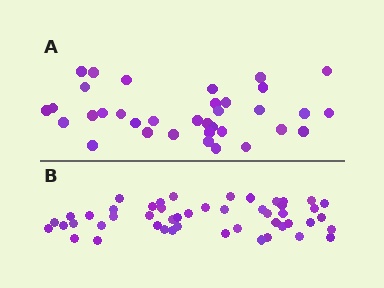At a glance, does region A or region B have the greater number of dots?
Region B (the bottom region) has more dots.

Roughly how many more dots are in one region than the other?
Region B has approximately 15 more dots than region A.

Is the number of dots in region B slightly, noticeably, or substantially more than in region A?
Region B has noticeably more, but not dramatically so. The ratio is roughly 1.4 to 1.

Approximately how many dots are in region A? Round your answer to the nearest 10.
About 40 dots. (The exact count is 35, which rounds to 40.)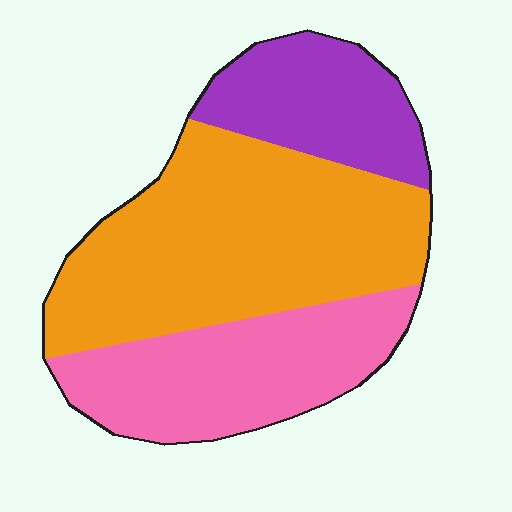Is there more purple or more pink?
Pink.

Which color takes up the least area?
Purple, at roughly 20%.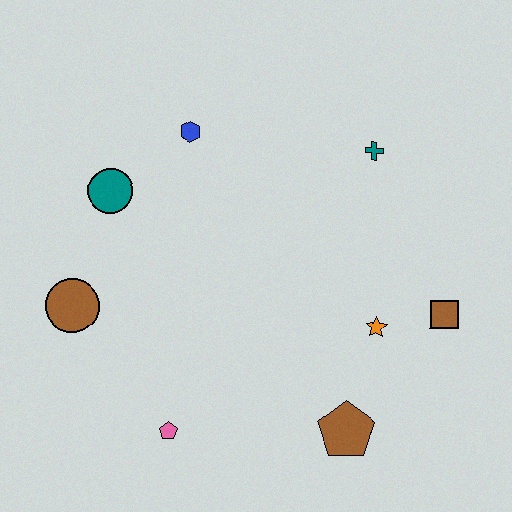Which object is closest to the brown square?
The orange star is closest to the brown square.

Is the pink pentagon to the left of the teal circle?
No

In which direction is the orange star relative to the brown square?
The orange star is to the left of the brown square.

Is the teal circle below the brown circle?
No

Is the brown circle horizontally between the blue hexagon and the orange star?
No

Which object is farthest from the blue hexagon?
The brown pentagon is farthest from the blue hexagon.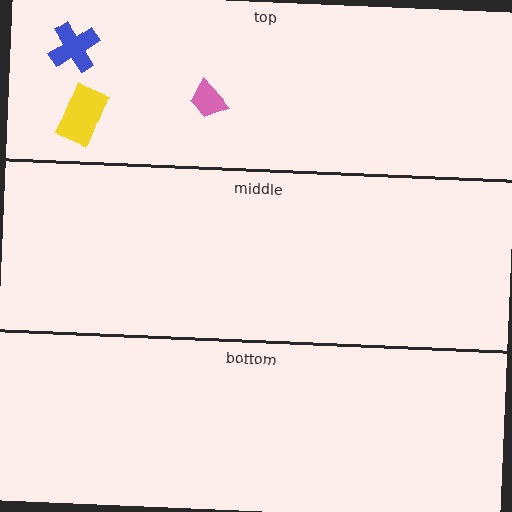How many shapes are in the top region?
3.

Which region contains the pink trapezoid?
The top region.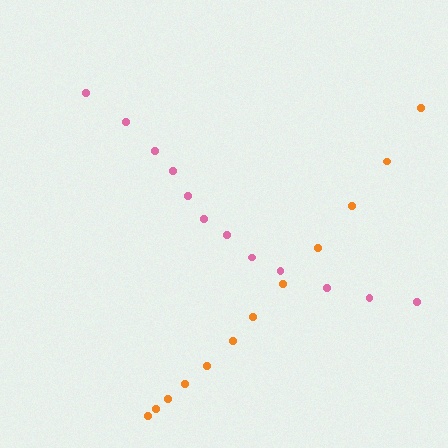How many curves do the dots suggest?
There are 2 distinct paths.